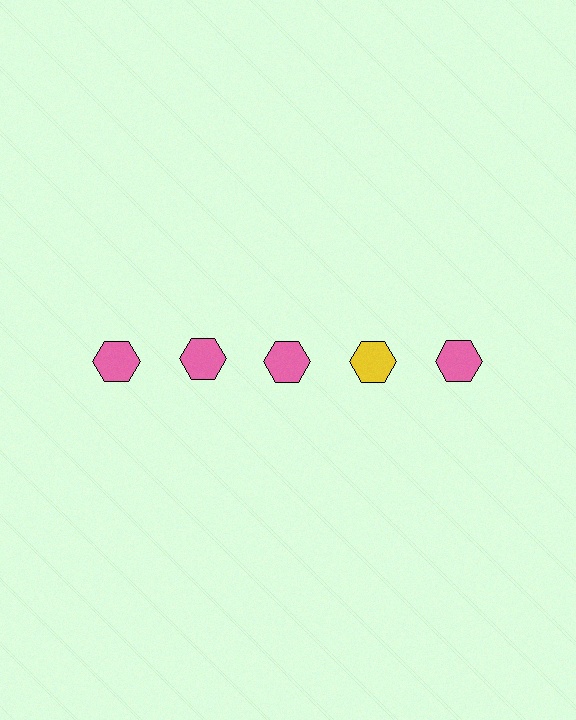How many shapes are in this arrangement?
There are 5 shapes arranged in a grid pattern.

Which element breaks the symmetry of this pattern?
The yellow hexagon in the top row, second from right column breaks the symmetry. All other shapes are pink hexagons.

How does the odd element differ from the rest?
It has a different color: yellow instead of pink.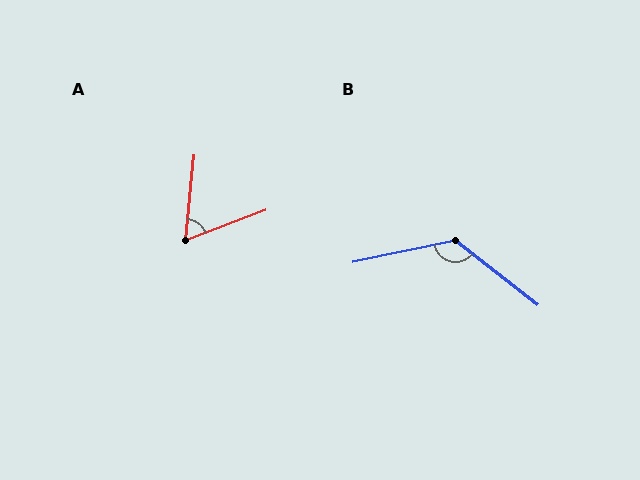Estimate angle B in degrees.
Approximately 130 degrees.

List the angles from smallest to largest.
A (63°), B (130°).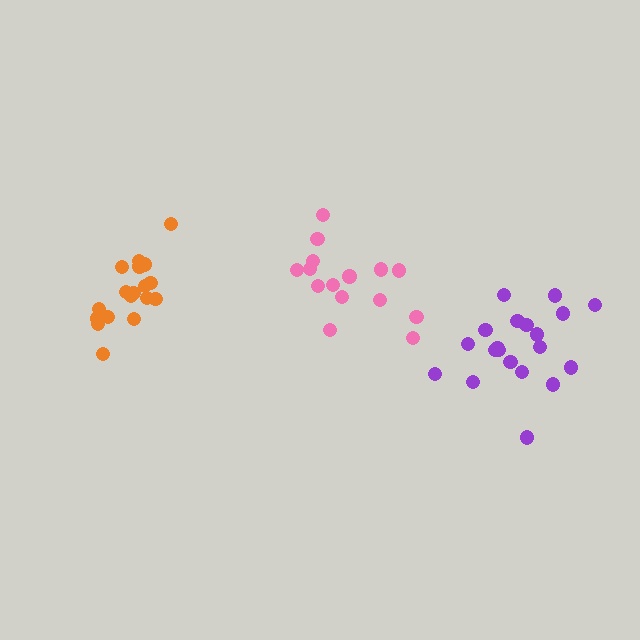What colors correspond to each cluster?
The clusters are colored: purple, pink, orange.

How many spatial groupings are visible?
There are 3 spatial groupings.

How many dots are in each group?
Group 1: 20 dots, Group 2: 15 dots, Group 3: 18 dots (53 total).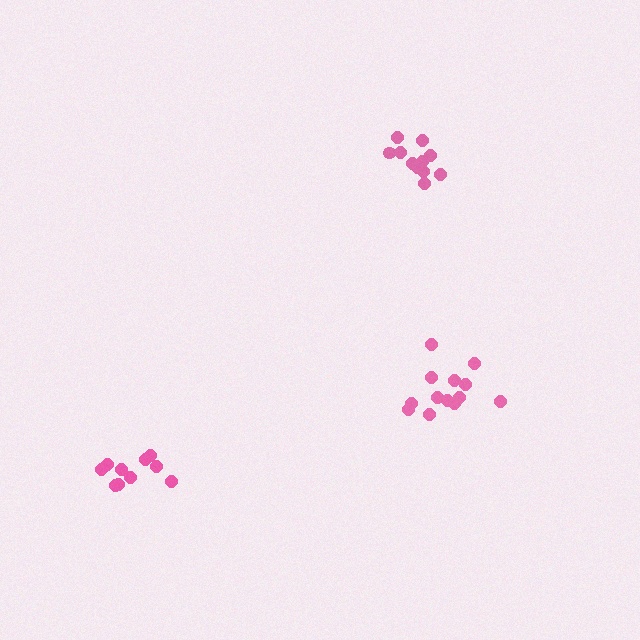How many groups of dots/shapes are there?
There are 3 groups.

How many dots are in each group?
Group 1: 13 dots, Group 2: 10 dots, Group 3: 11 dots (34 total).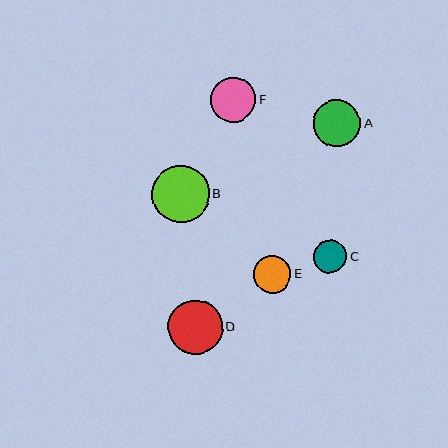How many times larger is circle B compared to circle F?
Circle B is approximately 1.3 times the size of circle F.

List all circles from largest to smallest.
From largest to smallest: B, D, A, F, E, C.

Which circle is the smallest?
Circle C is the smallest with a size of approximately 33 pixels.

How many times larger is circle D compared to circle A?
Circle D is approximately 1.2 times the size of circle A.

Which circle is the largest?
Circle B is the largest with a size of approximately 57 pixels.